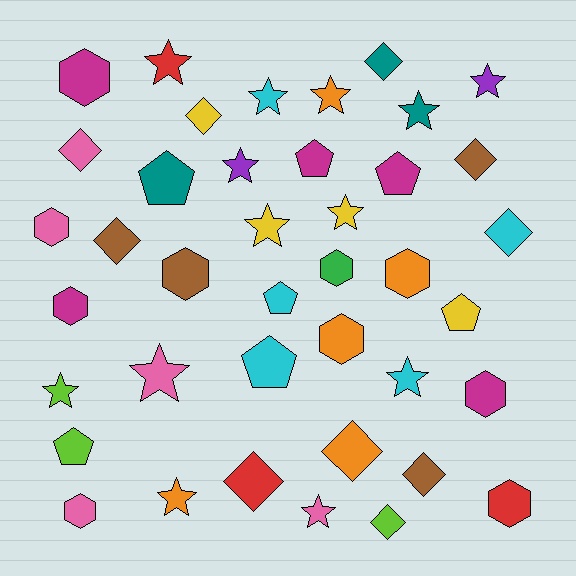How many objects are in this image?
There are 40 objects.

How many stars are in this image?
There are 13 stars.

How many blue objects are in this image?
There are no blue objects.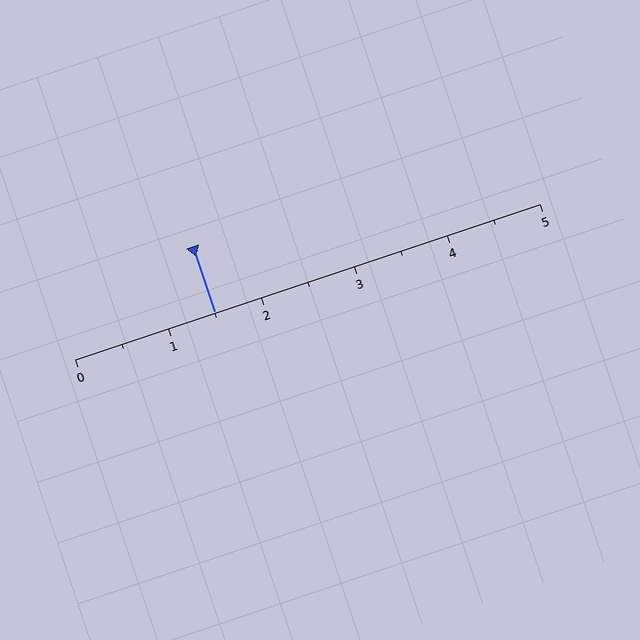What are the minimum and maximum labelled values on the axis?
The axis runs from 0 to 5.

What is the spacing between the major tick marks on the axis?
The major ticks are spaced 1 apart.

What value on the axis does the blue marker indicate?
The marker indicates approximately 1.5.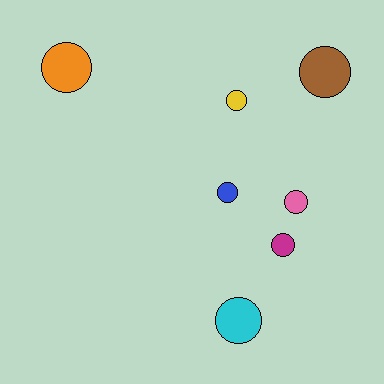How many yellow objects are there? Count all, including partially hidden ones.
There is 1 yellow object.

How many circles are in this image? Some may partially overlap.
There are 7 circles.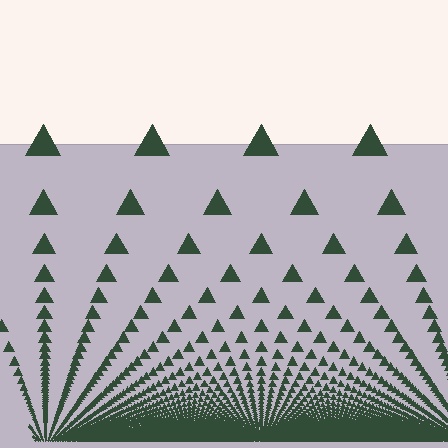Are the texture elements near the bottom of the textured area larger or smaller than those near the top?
Smaller. The gradient is inverted — elements near the bottom are smaller and denser.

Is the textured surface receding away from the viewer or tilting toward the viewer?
The surface appears to tilt toward the viewer. Texture elements get larger and sparser toward the top.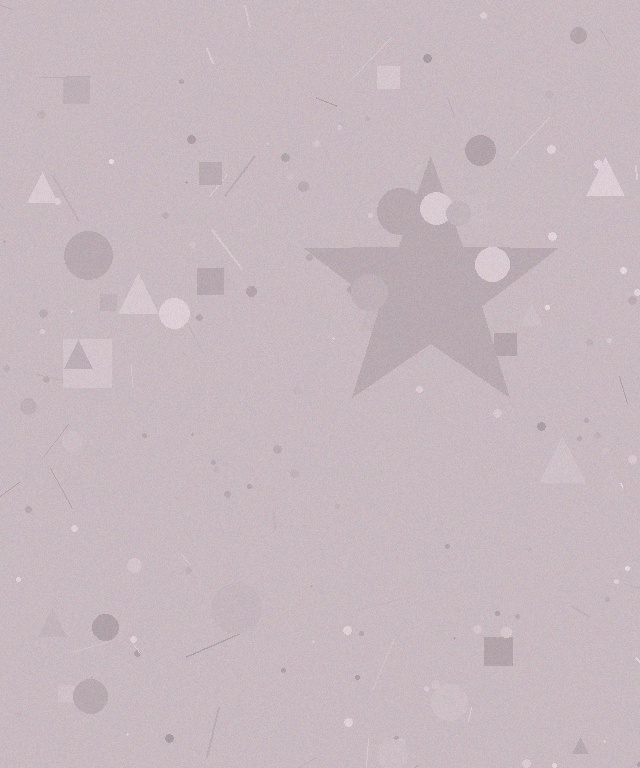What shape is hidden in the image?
A star is hidden in the image.